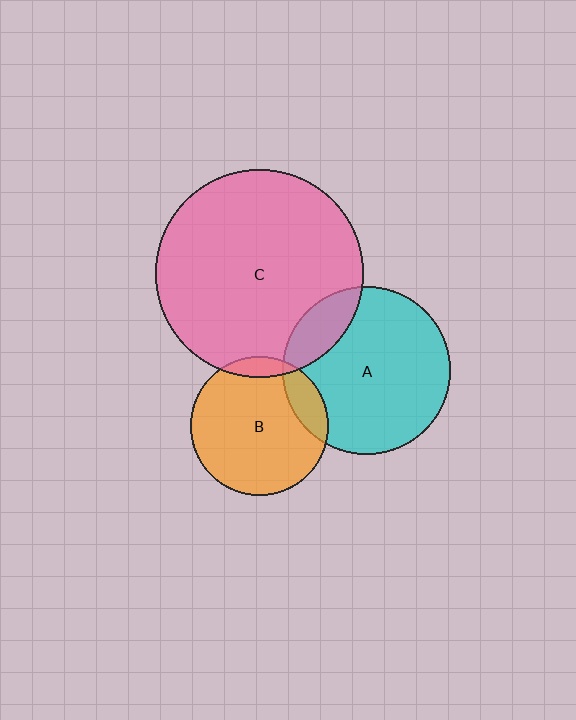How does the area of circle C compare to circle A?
Approximately 1.5 times.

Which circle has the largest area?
Circle C (pink).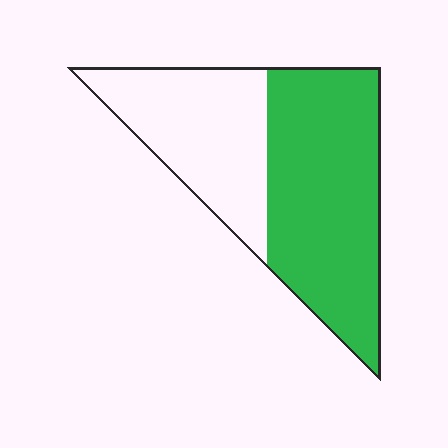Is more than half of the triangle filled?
Yes.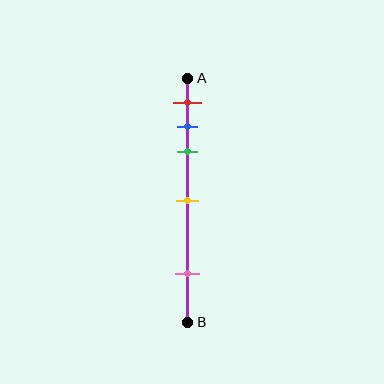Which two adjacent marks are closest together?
The blue and green marks are the closest adjacent pair.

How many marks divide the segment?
There are 5 marks dividing the segment.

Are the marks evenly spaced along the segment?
No, the marks are not evenly spaced.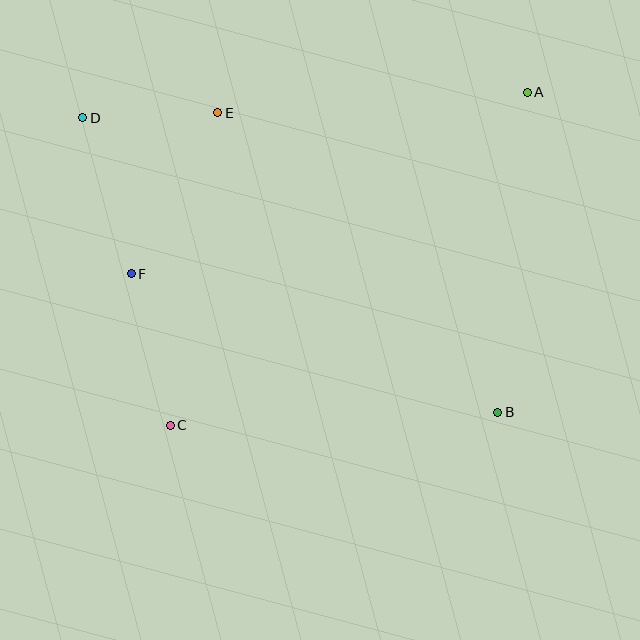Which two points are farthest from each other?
Points B and D are farthest from each other.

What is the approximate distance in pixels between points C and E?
The distance between C and E is approximately 316 pixels.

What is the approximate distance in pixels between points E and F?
The distance between E and F is approximately 183 pixels.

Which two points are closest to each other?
Points D and E are closest to each other.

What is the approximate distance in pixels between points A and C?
The distance between A and C is approximately 488 pixels.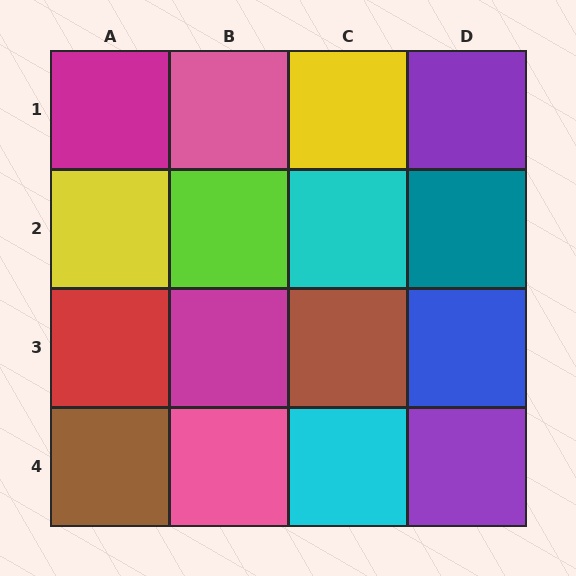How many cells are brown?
2 cells are brown.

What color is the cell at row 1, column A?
Magenta.